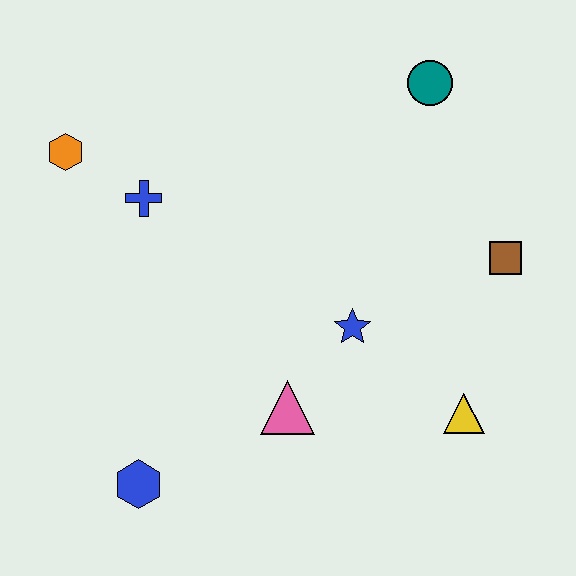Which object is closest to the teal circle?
The brown square is closest to the teal circle.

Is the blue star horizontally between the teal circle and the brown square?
No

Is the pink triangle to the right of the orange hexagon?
Yes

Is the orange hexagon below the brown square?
No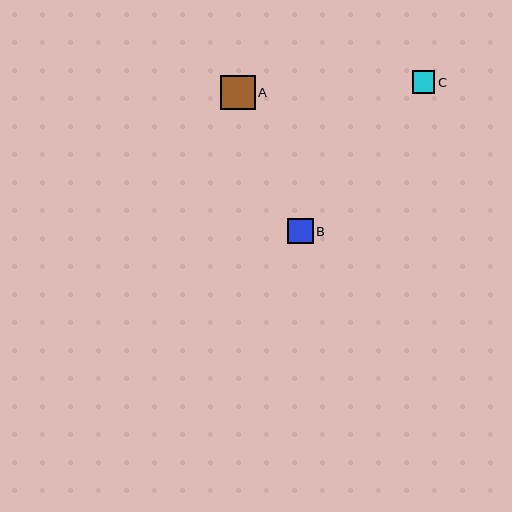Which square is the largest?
Square A is the largest with a size of approximately 35 pixels.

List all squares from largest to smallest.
From largest to smallest: A, B, C.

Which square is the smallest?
Square C is the smallest with a size of approximately 23 pixels.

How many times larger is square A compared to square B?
Square A is approximately 1.4 times the size of square B.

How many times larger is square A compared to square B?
Square A is approximately 1.4 times the size of square B.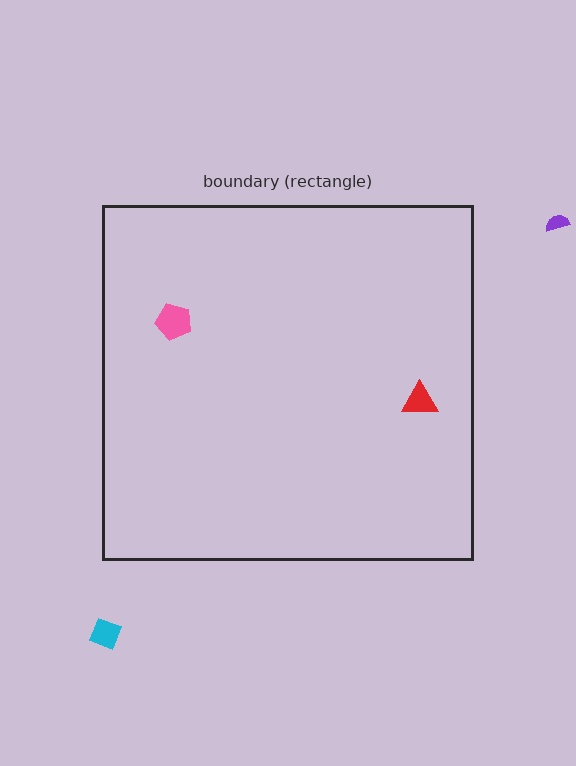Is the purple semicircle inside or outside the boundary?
Outside.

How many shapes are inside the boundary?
2 inside, 2 outside.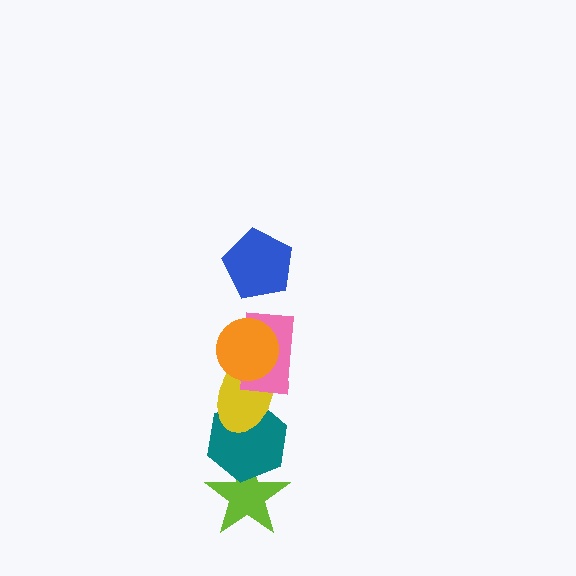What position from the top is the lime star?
The lime star is 6th from the top.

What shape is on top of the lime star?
The teal hexagon is on top of the lime star.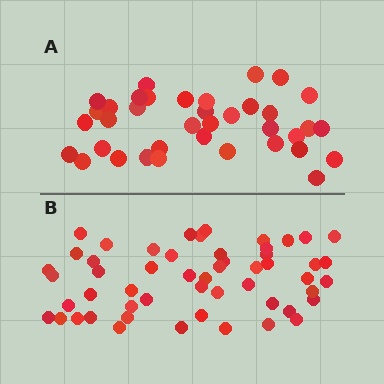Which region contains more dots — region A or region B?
Region B (the bottom region) has more dots.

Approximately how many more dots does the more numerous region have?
Region B has approximately 15 more dots than region A.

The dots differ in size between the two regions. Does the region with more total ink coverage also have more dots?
No. Region A has more total ink coverage because its dots are larger, but region B actually contains more individual dots. Total area can be misleading — the number of items is what matters here.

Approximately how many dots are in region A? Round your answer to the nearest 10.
About 40 dots. (The exact count is 37, which rounds to 40.)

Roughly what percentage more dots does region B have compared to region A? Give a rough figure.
About 45% more.